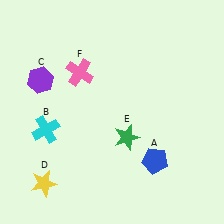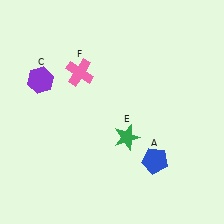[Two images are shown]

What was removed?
The cyan cross (B), the yellow star (D) were removed in Image 2.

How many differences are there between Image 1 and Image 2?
There are 2 differences between the two images.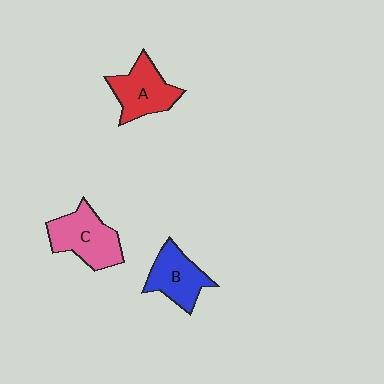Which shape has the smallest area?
Shape B (blue).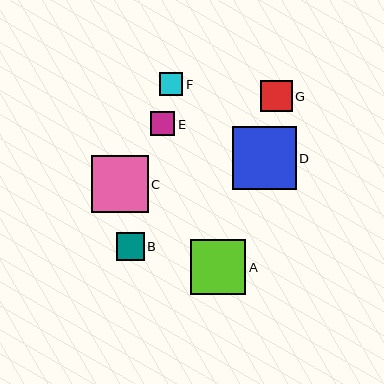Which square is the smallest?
Square F is the smallest with a size of approximately 23 pixels.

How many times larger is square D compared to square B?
Square D is approximately 2.3 times the size of square B.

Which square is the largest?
Square D is the largest with a size of approximately 63 pixels.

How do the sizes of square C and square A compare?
Square C and square A are approximately the same size.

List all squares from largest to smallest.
From largest to smallest: D, C, A, G, B, E, F.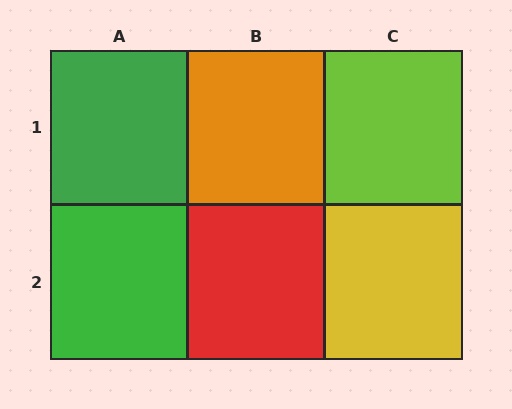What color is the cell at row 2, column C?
Yellow.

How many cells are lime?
1 cell is lime.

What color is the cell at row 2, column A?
Green.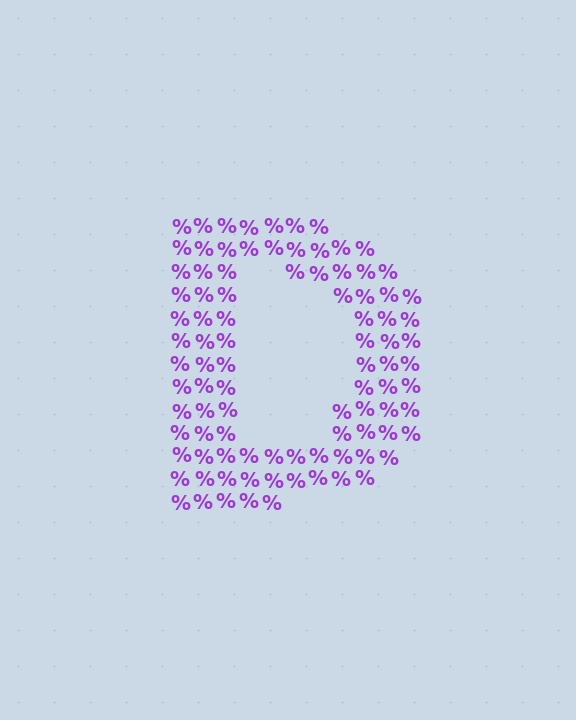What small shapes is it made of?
It is made of small percent signs.